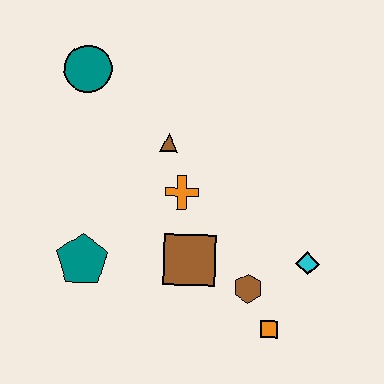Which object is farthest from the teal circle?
The orange square is farthest from the teal circle.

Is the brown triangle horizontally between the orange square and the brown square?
No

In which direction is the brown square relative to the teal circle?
The brown square is below the teal circle.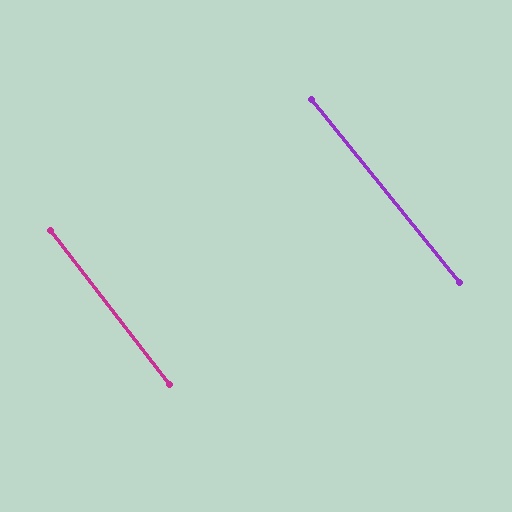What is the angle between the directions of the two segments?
Approximately 1 degree.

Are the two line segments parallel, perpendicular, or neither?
Parallel — their directions differ by only 1.4°.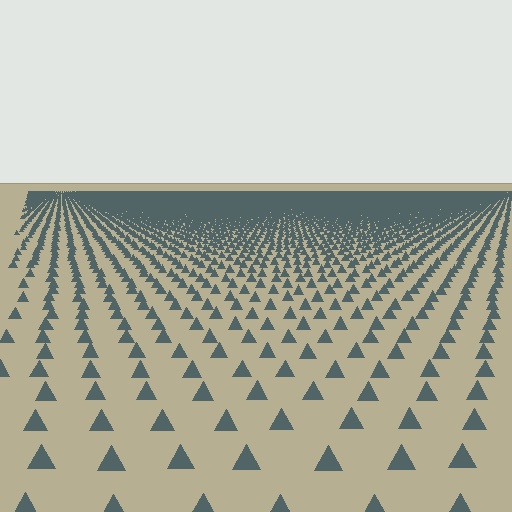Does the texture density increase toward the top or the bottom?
Density increases toward the top.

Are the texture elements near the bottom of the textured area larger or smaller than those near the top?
Larger. Near the bottom, elements are closer to the viewer and appear at a bigger on-screen size.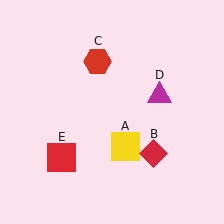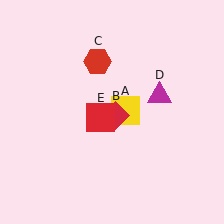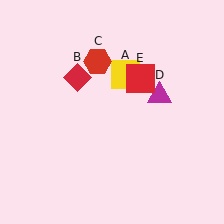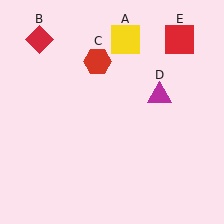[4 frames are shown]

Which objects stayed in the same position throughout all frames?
Red hexagon (object C) and magenta triangle (object D) remained stationary.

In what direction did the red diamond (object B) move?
The red diamond (object B) moved up and to the left.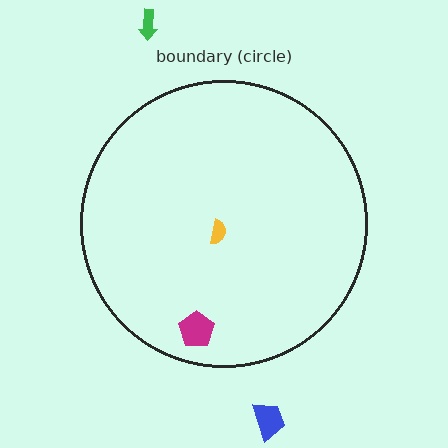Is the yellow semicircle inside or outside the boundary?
Inside.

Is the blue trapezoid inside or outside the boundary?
Outside.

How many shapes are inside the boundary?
2 inside, 2 outside.